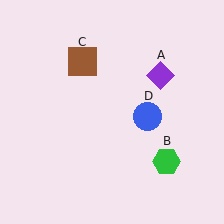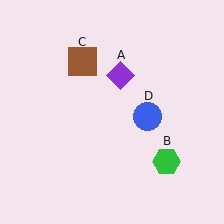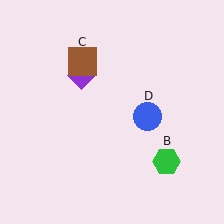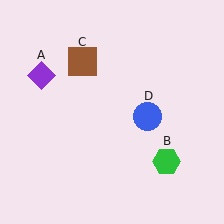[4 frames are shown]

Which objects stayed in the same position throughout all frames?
Green hexagon (object B) and brown square (object C) and blue circle (object D) remained stationary.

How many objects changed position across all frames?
1 object changed position: purple diamond (object A).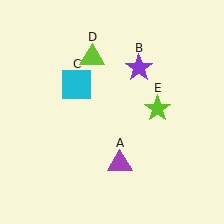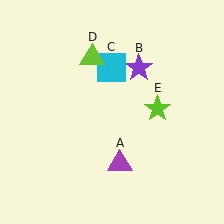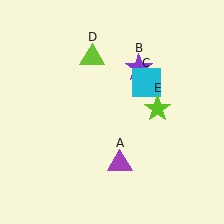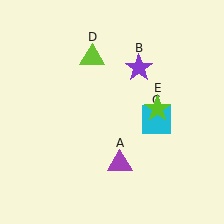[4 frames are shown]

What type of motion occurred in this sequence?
The cyan square (object C) rotated clockwise around the center of the scene.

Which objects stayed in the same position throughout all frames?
Purple triangle (object A) and purple star (object B) and lime triangle (object D) and lime star (object E) remained stationary.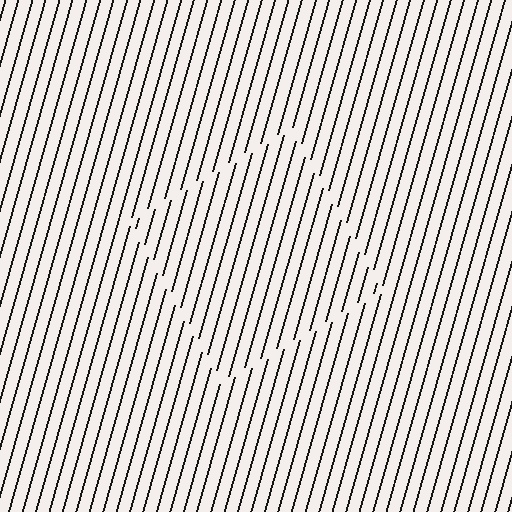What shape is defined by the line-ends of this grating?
An illusory square. The interior of the shape contains the same grating, shifted by half a period — the contour is defined by the phase discontinuity where line-ends from the inner and outer gratings abut.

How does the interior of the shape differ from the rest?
The interior of the shape contains the same grating, shifted by half a period — the contour is defined by the phase discontinuity where line-ends from the inner and outer gratings abut.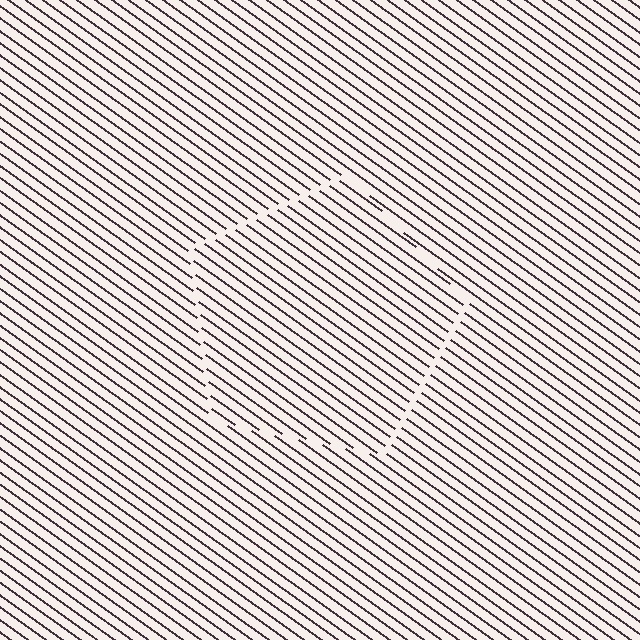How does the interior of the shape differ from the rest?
The interior of the shape contains the same grating, shifted by half a period — the contour is defined by the phase discontinuity where line-ends from the inner and outer gratings abut.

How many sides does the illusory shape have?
5 sides — the line-ends trace a pentagon.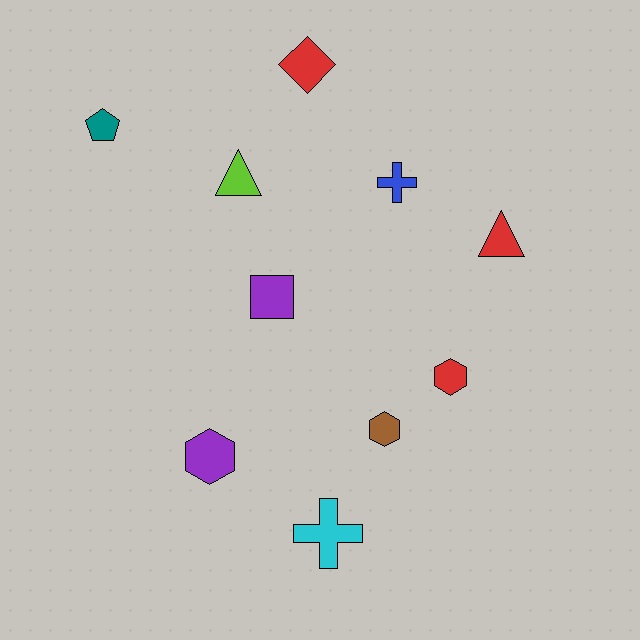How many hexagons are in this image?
There are 3 hexagons.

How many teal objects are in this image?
There is 1 teal object.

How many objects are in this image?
There are 10 objects.